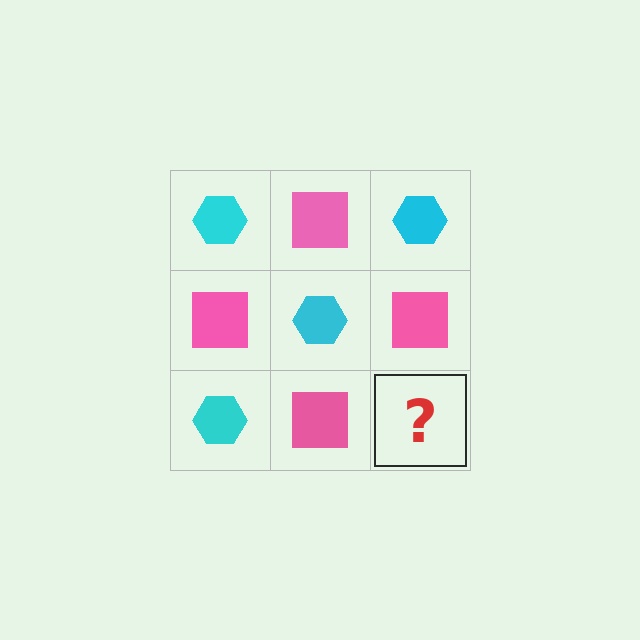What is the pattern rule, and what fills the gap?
The rule is that it alternates cyan hexagon and pink square in a checkerboard pattern. The gap should be filled with a cyan hexagon.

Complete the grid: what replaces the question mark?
The question mark should be replaced with a cyan hexagon.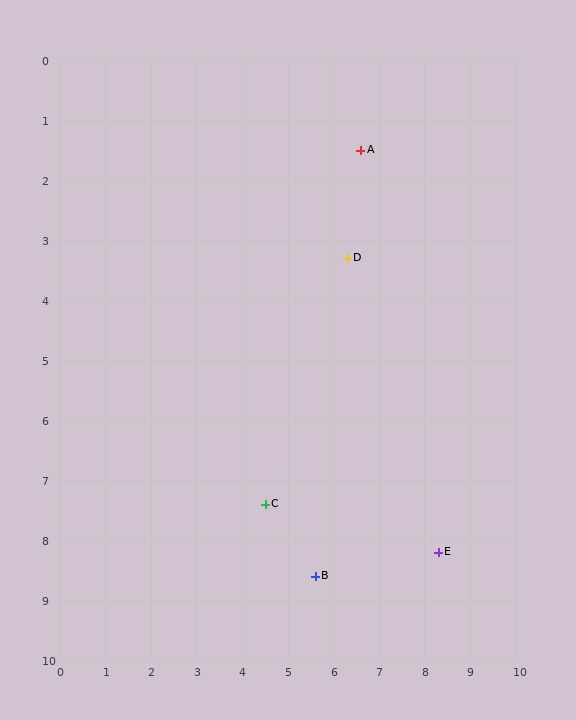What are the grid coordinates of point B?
Point B is at approximately (5.6, 8.6).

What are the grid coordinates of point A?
Point A is at approximately (6.6, 1.5).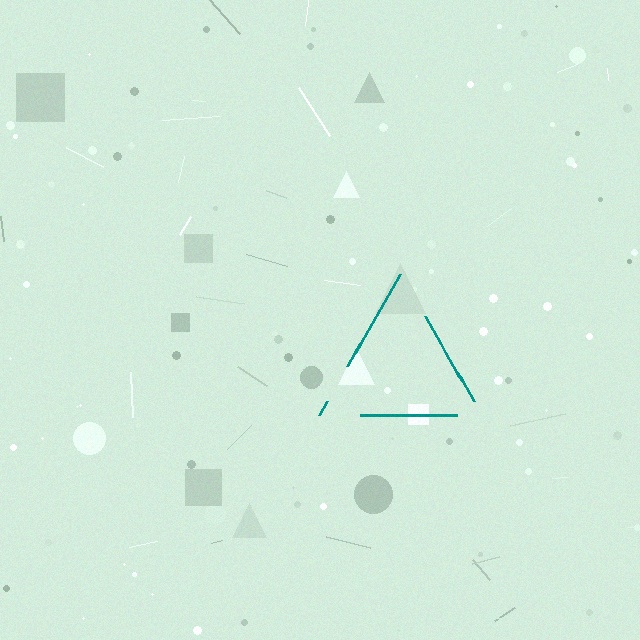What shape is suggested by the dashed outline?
The dashed outline suggests a triangle.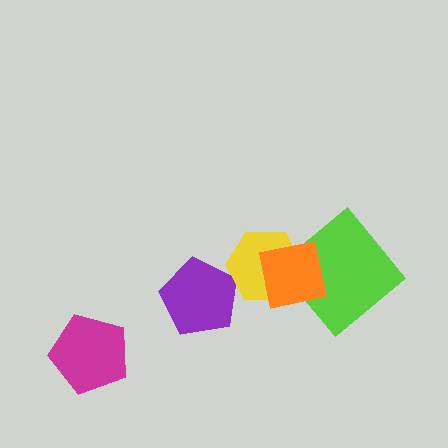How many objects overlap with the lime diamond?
1 object overlaps with the lime diamond.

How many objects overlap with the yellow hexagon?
1 object overlaps with the yellow hexagon.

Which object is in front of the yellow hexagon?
The orange square is in front of the yellow hexagon.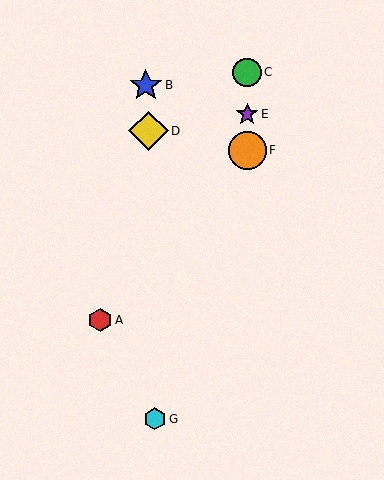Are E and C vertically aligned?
Yes, both are at x≈247.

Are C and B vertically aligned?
No, C is at x≈247 and B is at x≈146.